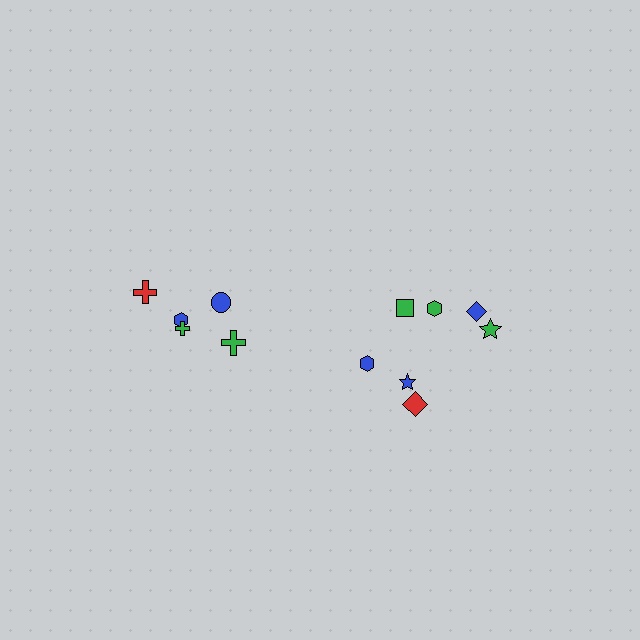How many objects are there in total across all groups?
There are 12 objects.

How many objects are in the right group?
There are 7 objects.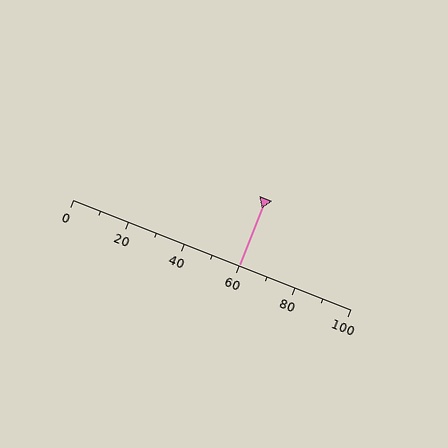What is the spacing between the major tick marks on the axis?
The major ticks are spaced 20 apart.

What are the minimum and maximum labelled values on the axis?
The axis runs from 0 to 100.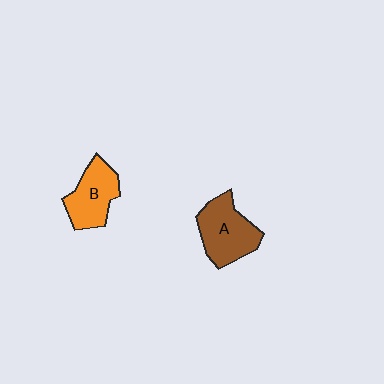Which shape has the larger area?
Shape A (brown).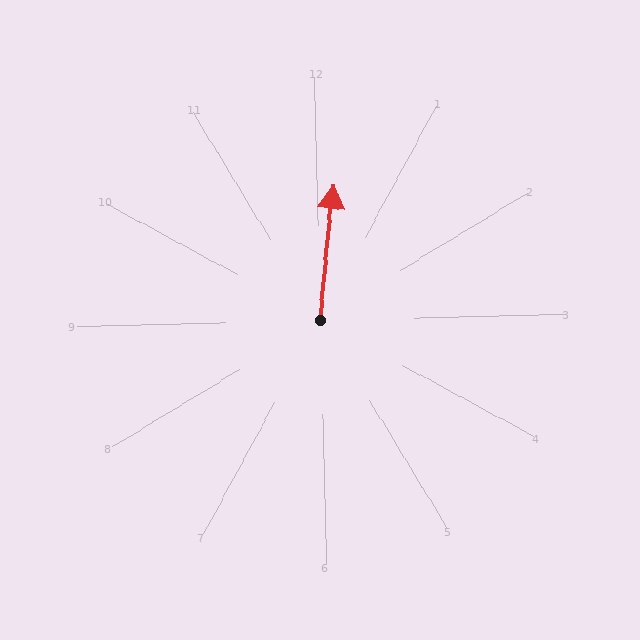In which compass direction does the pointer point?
North.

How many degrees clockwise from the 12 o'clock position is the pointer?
Approximately 7 degrees.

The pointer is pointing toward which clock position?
Roughly 12 o'clock.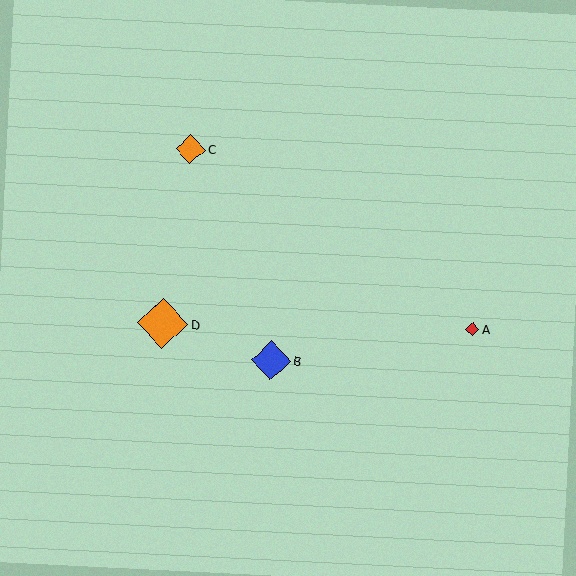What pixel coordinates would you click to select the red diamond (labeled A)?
Click at (472, 329) to select the red diamond A.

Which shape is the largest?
The orange diamond (labeled D) is the largest.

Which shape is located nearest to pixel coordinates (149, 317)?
The orange diamond (labeled D) at (163, 323) is nearest to that location.